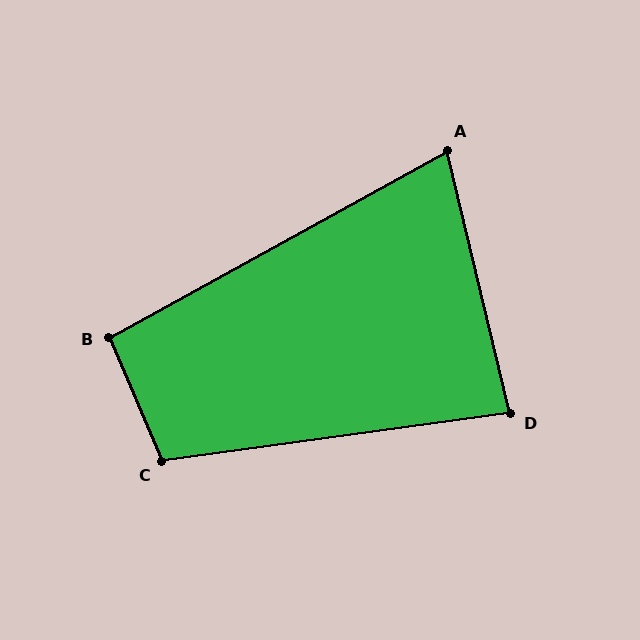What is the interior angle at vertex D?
Approximately 84 degrees (acute).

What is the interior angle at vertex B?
Approximately 96 degrees (obtuse).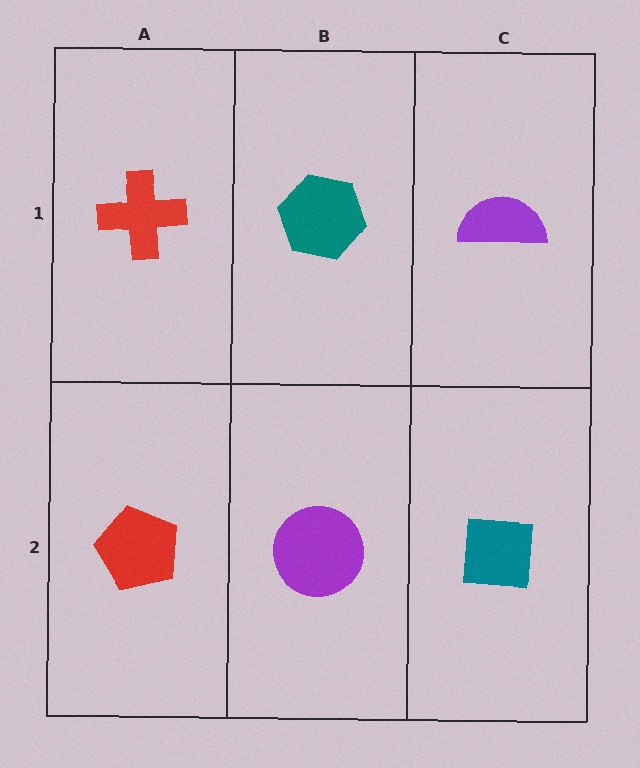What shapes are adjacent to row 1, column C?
A teal square (row 2, column C), a teal hexagon (row 1, column B).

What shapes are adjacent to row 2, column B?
A teal hexagon (row 1, column B), a red pentagon (row 2, column A), a teal square (row 2, column C).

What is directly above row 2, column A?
A red cross.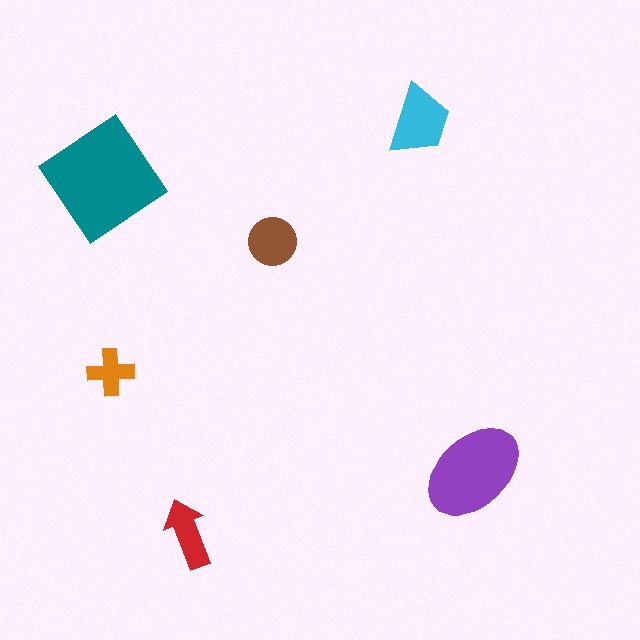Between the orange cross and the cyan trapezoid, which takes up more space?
The cyan trapezoid.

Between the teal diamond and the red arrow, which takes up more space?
The teal diamond.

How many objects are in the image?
There are 6 objects in the image.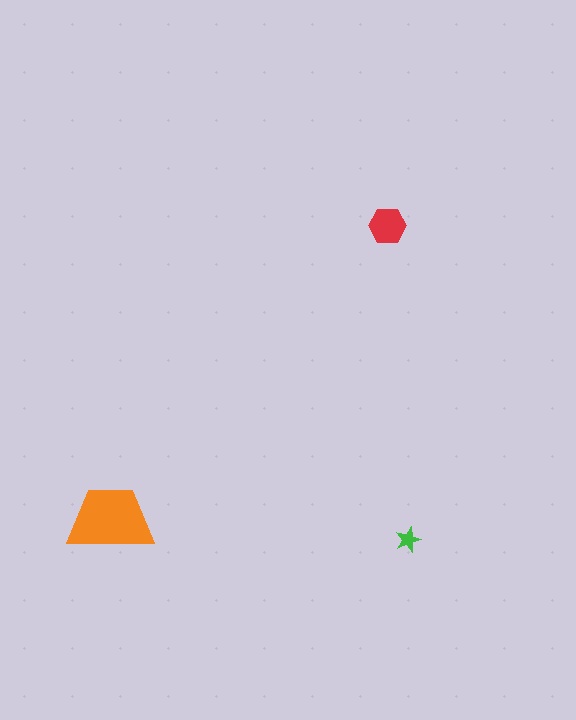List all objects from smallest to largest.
The green star, the red hexagon, the orange trapezoid.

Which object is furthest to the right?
The green star is rightmost.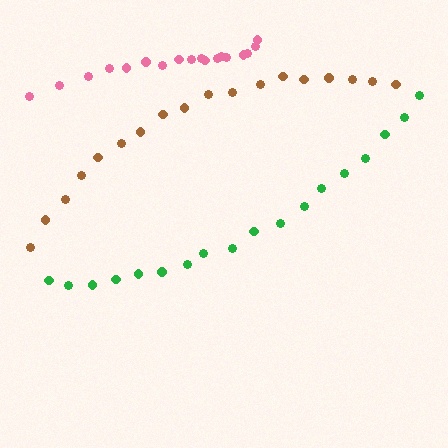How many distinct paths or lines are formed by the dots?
There are 3 distinct paths.